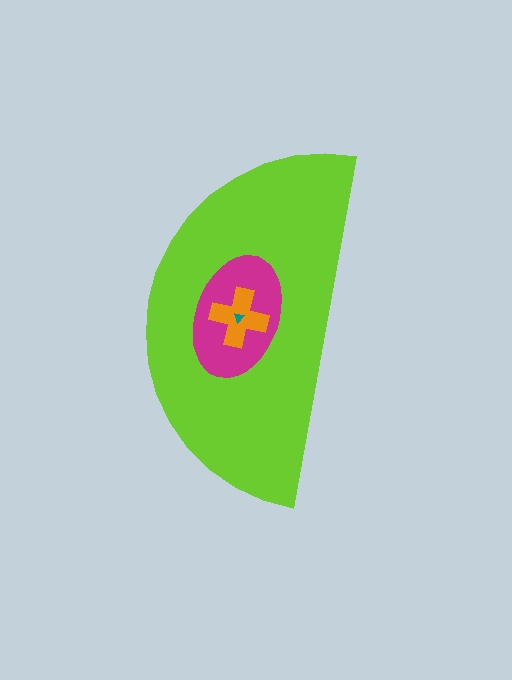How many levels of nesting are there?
4.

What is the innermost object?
The teal triangle.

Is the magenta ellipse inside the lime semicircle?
Yes.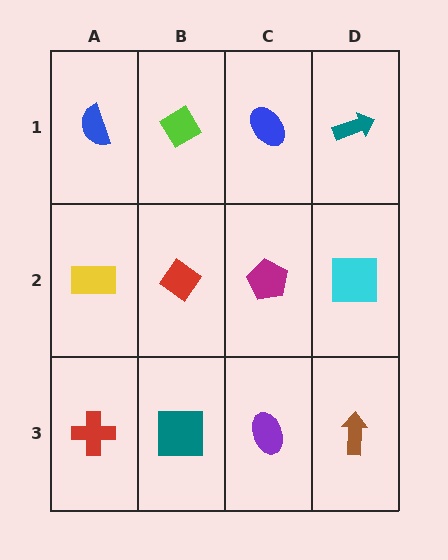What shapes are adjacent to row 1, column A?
A yellow rectangle (row 2, column A), a lime diamond (row 1, column B).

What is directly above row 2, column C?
A blue ellipse.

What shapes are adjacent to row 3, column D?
A cyan square (row 2, column D), a purple ellipse (row 3, column C).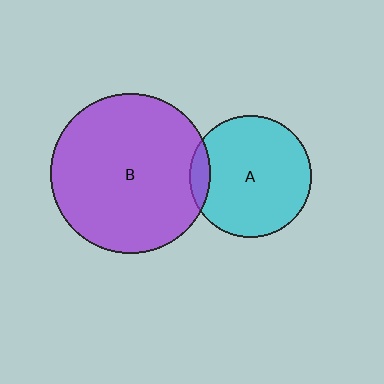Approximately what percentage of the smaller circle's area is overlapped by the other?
Approximately 10%.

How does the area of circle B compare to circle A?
Approximately 1.7 times.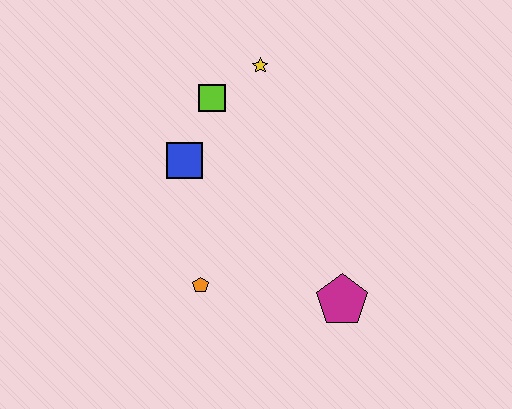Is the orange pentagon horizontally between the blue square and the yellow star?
Yes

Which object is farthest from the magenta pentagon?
The yellow star is farthest from the magenta pentagon.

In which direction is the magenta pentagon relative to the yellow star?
The magenta pentagon is below the yellow star.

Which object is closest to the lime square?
The yellow star is closest to the lime square.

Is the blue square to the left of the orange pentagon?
Yes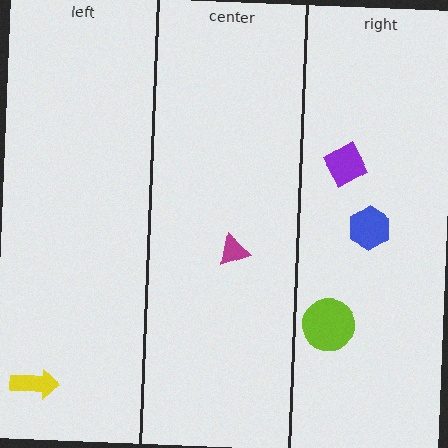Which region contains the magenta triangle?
The center region.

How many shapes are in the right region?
3.